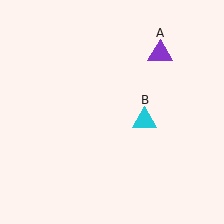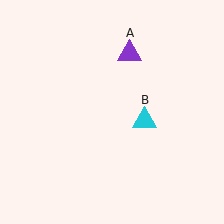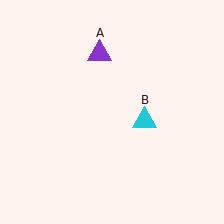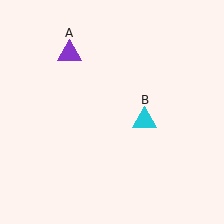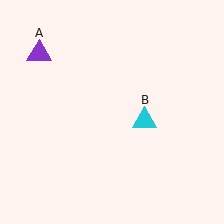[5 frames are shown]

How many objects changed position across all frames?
1 object changed position: purple triangle (object A).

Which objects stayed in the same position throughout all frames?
Cyan triangle (object B) remained stationary.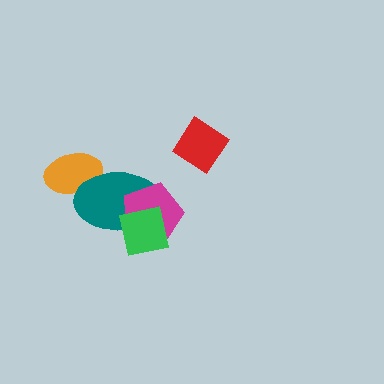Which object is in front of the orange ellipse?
The teal ellipse is in front of the orange ellipse.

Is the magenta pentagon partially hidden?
Yes, it is partially covered by another shape.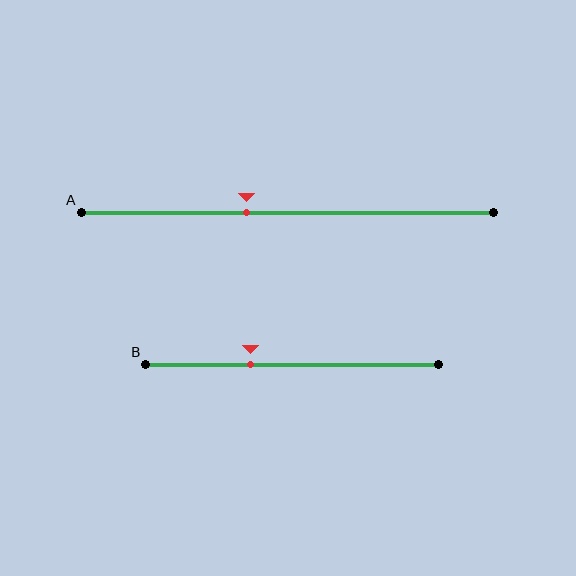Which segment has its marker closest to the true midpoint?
Segment A has its marker closest to the true midpoint.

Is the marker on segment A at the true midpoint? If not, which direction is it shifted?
No, the marker on segment A is shifted to the left by about 10% of the segment length.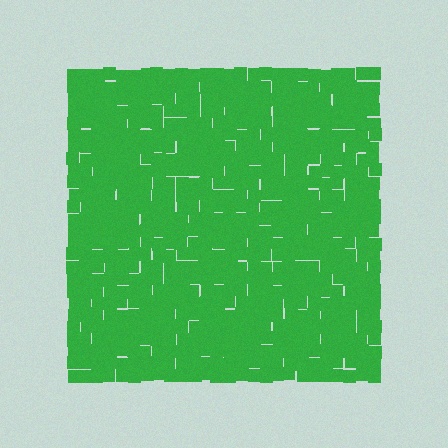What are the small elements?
The small elements are squares.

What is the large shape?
The large shape is a square.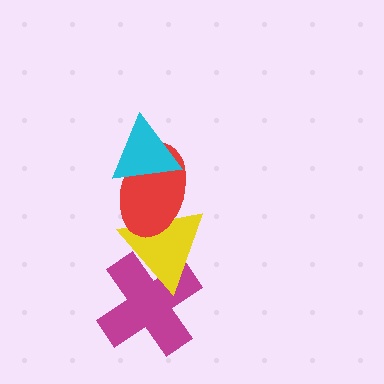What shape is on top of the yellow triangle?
The red ellipse is on top of the yellow triangle.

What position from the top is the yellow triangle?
The yellow triangle is 3rd from the top.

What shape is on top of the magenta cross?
The yellow triangle is on top of the magenta cross.